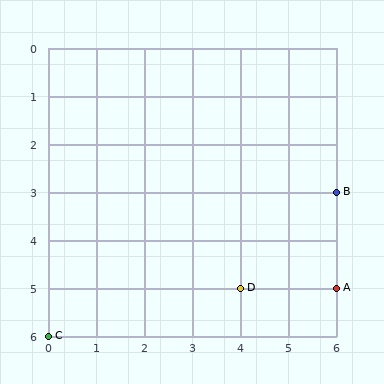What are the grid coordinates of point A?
Point A is at grid coordinates (6, 5).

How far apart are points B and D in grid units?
Points B and D are 2 columns and 2 rows apart (about 2.8 grid units diagonally).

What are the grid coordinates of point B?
Point B is at grid coordinates (6, 3).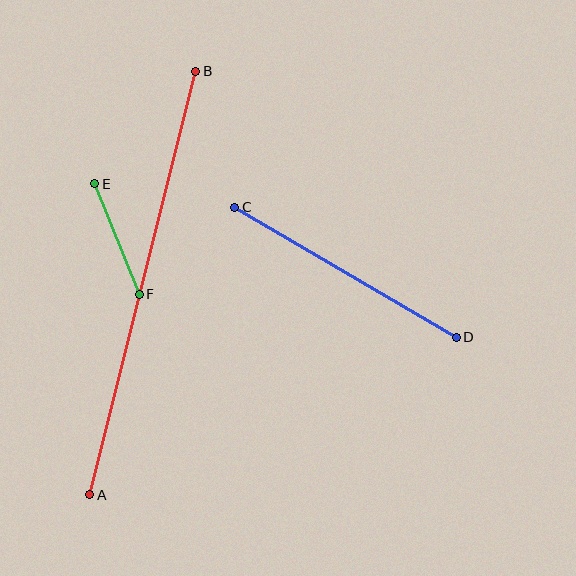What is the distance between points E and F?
The distance is approximately 119 pixels.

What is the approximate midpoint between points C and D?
The midpoint is at approximately (346, 272) pixels.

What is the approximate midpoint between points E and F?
The midpoint is at approximately (117, 239) pixels.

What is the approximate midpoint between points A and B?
The midpoint is at approximately (143, 283) pixels.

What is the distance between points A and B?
The distance is approximately 437 pixels.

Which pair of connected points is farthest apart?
Points A and B are farthest apart.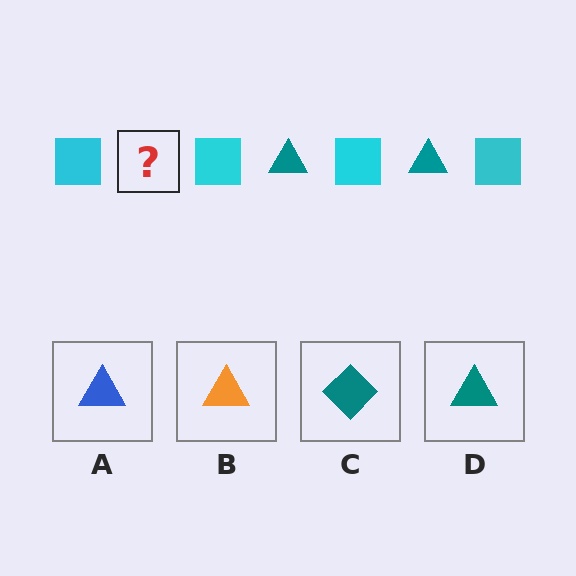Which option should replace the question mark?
Option D.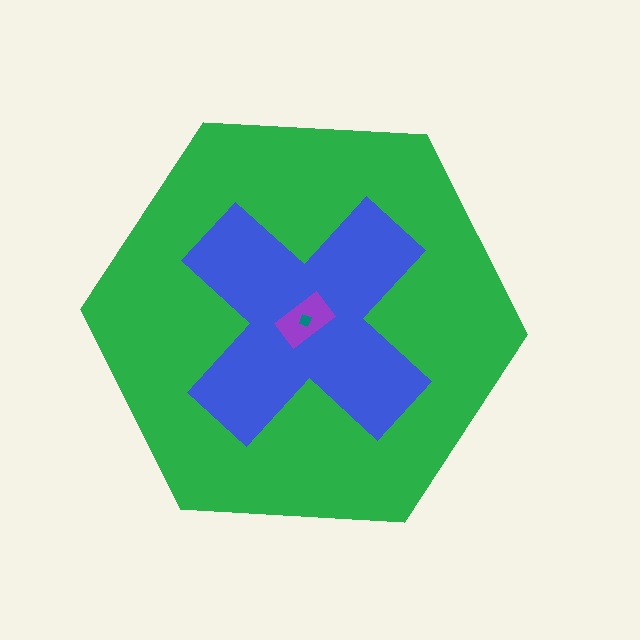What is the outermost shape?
The green hexagon.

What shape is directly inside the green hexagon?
The blue cross.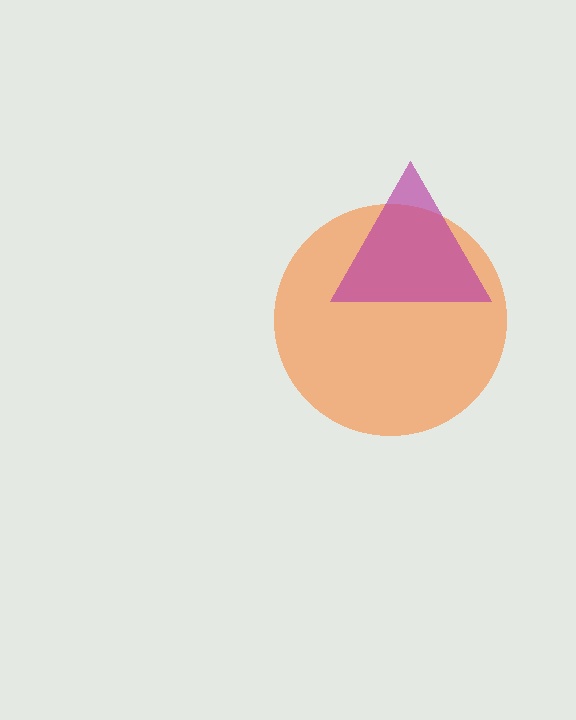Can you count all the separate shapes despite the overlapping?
Yes, there are 2 separate shapes.